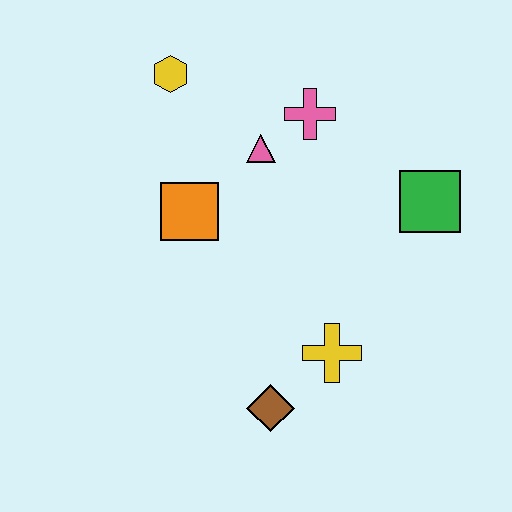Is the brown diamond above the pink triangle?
No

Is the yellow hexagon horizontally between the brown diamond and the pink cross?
No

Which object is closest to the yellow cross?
The brown diamond is closest to the yellow cross.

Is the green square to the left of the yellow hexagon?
No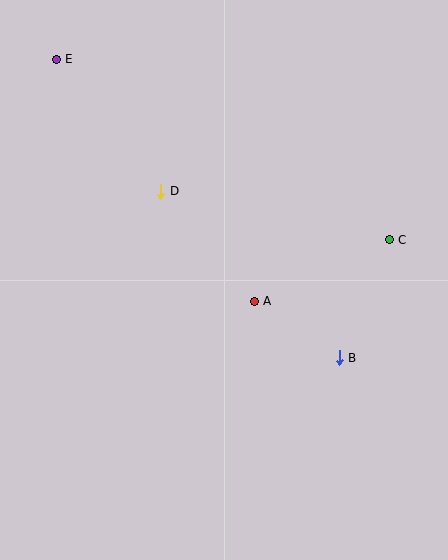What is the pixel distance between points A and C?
The distance between A and C is 148 pixels.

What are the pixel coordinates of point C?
Point C is at (389, 240).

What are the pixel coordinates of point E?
Point E is at (56, 59).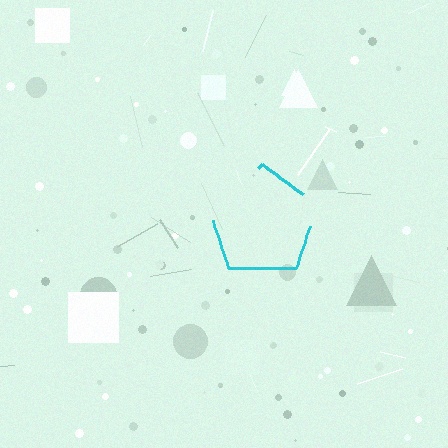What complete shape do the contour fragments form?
The contour fragments form a pentagon.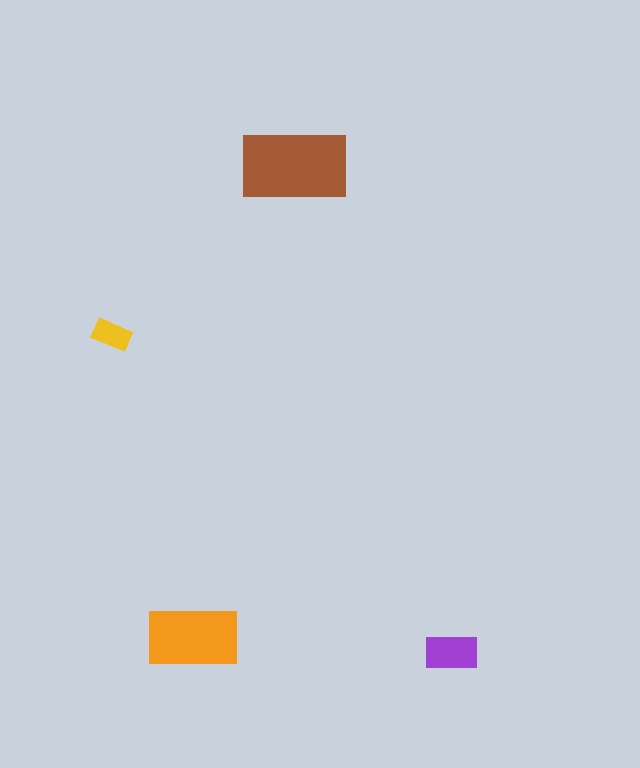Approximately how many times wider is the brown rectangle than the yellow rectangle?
About 3 times wider.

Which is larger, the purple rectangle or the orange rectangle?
The orange one.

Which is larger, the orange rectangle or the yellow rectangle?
The orange one.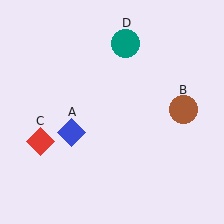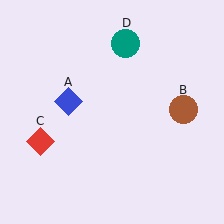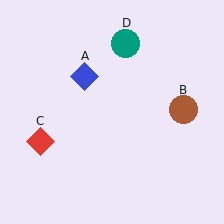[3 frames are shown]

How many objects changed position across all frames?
1 object changed position: blue diamond (object A).